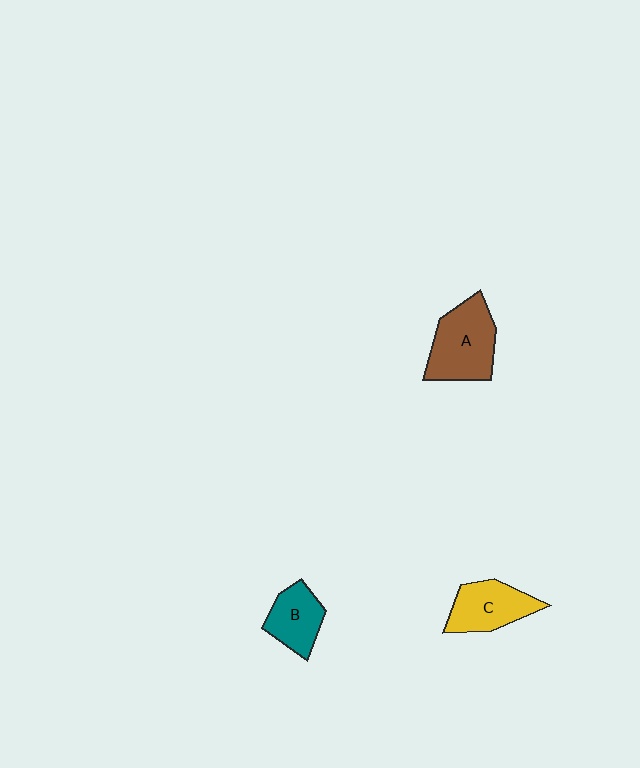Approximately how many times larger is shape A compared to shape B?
Approximately 1.5 times.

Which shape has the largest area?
Shape A (brown).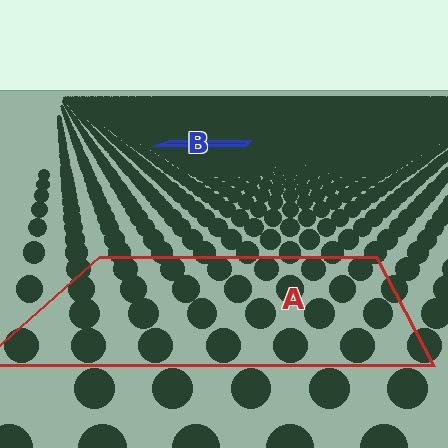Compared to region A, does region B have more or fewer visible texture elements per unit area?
Region B has more texture elements per unit area — they are packed more densely because it is farther away.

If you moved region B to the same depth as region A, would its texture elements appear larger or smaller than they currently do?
They would appear larger. At a closer depth, the same texture elements are projected at a bigger on-screen size.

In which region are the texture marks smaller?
The texture marks are smaller in region B, because it is farther away.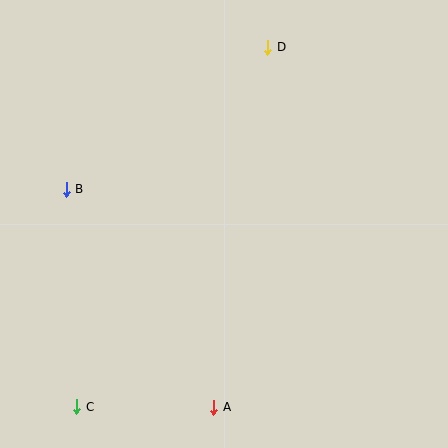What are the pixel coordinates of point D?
Point D is at (268, 47).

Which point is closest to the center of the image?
Point B at (66, 189) is closest to the center.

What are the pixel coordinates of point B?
Point B is at (66, 189).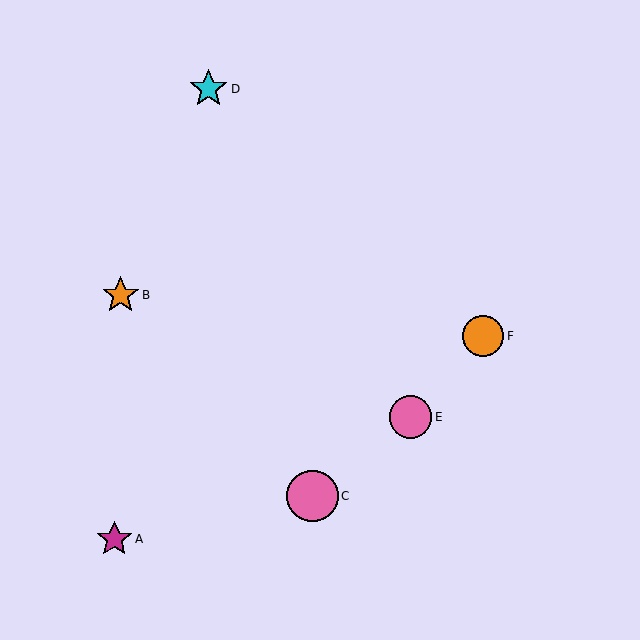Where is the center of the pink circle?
The center of the pink circle is at (312, 496).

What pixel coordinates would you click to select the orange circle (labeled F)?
Click at (483, 336) to select the orange circle F.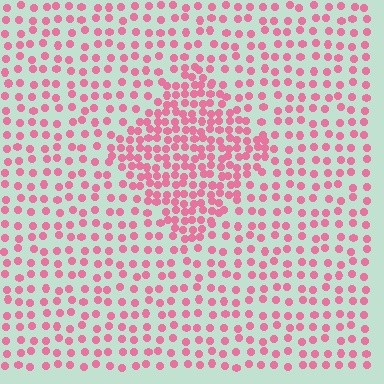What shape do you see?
I see a diamond.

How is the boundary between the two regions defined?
The boundary is defined by a change in element density (approximately 2.0x ratio). All elements are the same color, size, and shape.